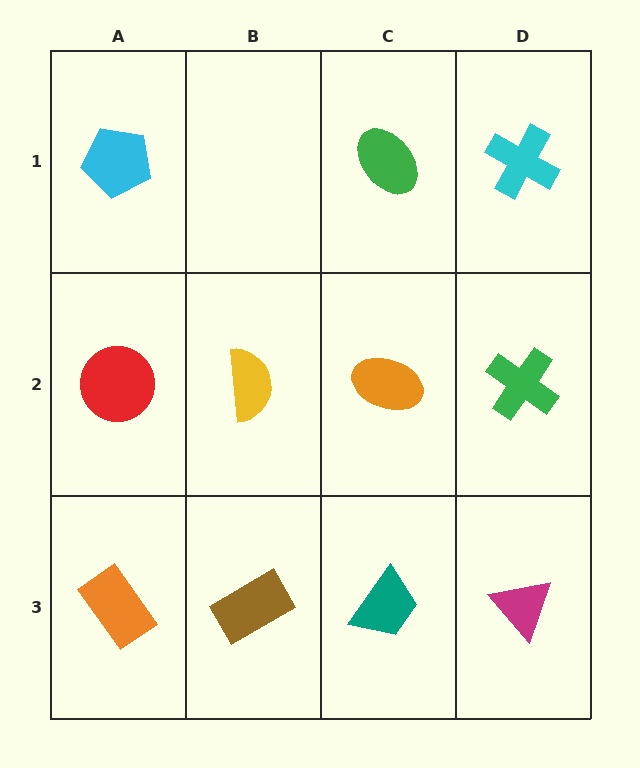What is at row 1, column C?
A green ellipse.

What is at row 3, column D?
A magenta triangle.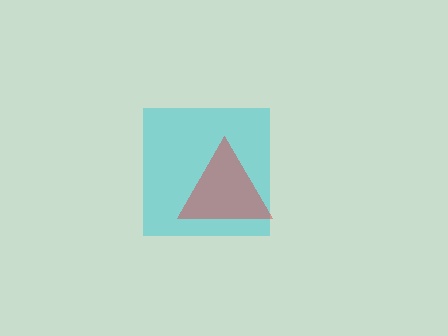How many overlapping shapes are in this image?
There are 2 overlapping shapes in the image.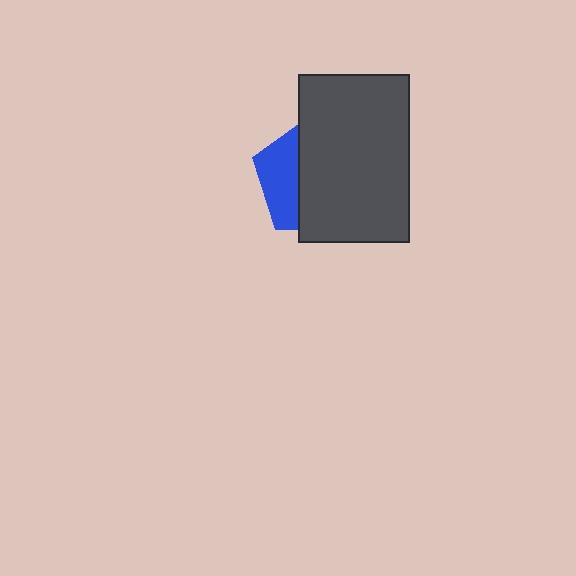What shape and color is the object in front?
The object in front is a dark gray rectangle.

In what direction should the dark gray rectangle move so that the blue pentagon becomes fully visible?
The dark gray rectangle should move right. That is the shortest direction to clear the overlap and leave the blue pentagon fully visible.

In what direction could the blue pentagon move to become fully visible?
The blue pentagon could move left. That would shift it out from behind the dark gray rectangle entirely.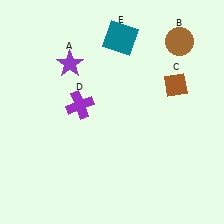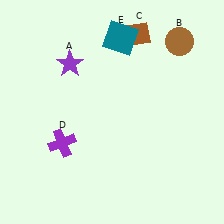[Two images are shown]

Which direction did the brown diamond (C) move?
The brown diamond (C) moved up.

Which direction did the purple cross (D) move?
The purple cross (D) moved down.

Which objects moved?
The objects that moved are: the brown diamond (C), the purple cross (D).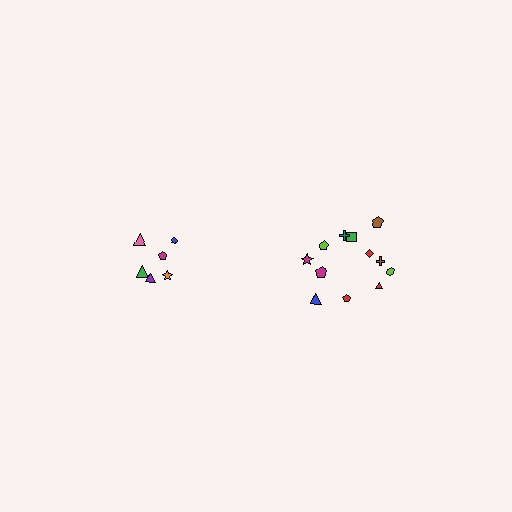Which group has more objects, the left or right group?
The right group.